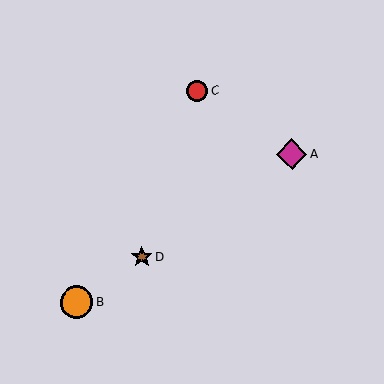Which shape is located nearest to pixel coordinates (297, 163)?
The magenta diamond (labeled A) at (292, 154) is nearest to that location.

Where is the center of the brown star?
The center of the brown star is at (142, 257).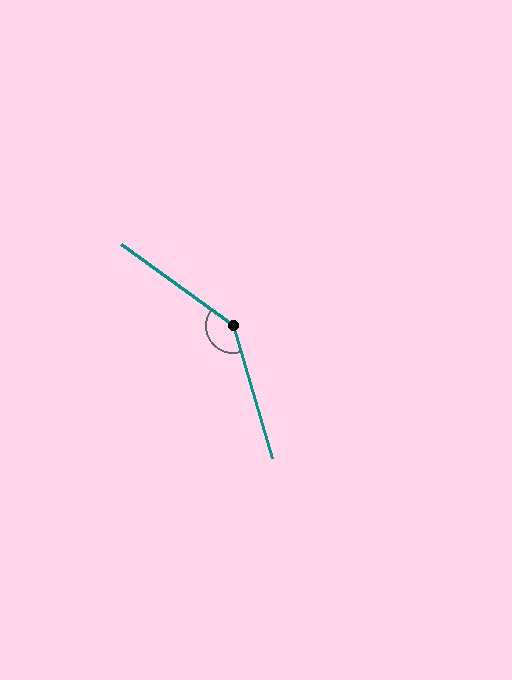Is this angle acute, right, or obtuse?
It is obtuse.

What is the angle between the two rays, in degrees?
Approximately 143 degrees.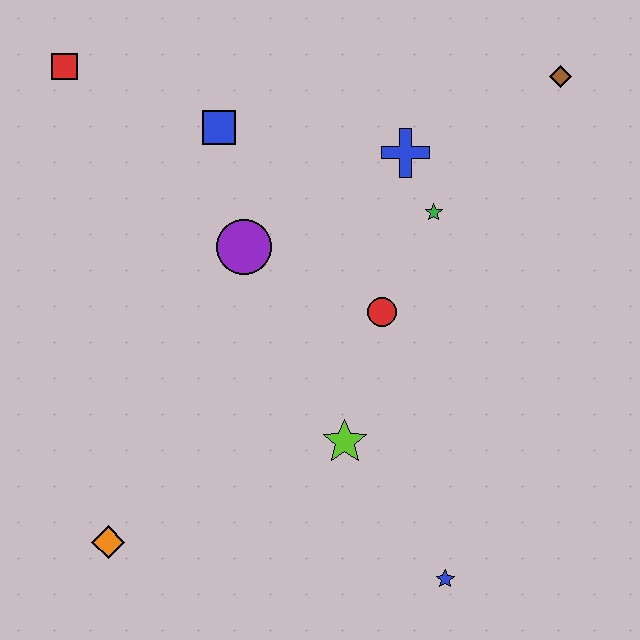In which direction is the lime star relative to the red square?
The lime star is below the red square.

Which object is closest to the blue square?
The purple circle is closest to the blue square.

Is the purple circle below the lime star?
No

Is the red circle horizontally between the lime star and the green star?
Yes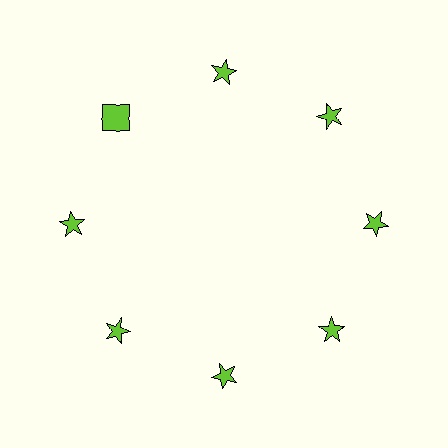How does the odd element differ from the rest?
It has a different shape: square instead of star.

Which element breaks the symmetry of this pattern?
The lime square at roughly the 10 o'clock position breaks the symmetry. All other shapes are lime stars.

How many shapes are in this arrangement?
There are 8 shapes arranged in a ring pattern.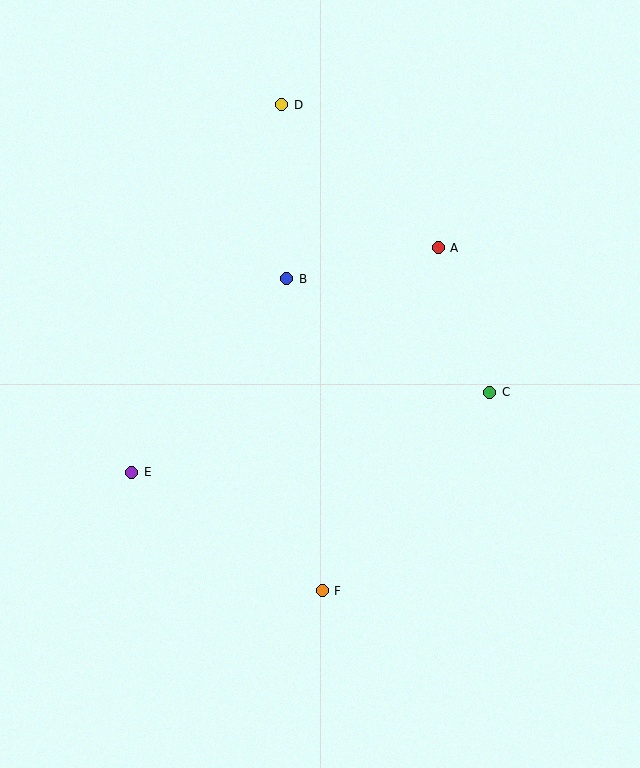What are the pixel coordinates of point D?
Point D is at (282, 105).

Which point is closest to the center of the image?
Point B at (287, 279) is closest to the center.